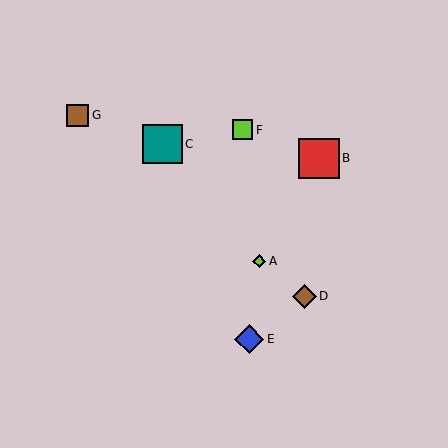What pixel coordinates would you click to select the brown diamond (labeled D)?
Click at (305, 297) to select the brown diamond D.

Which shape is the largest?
The red square (labeled B) is the largest.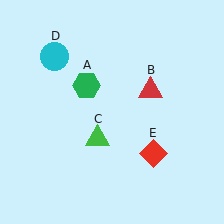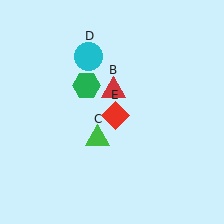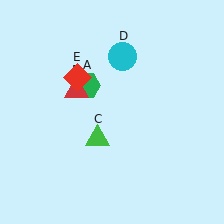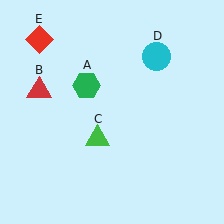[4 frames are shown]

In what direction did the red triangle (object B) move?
The red triangle (object B) moved left.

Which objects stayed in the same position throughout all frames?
Green hexagon (object A) and green triangle (object C) remained stationary.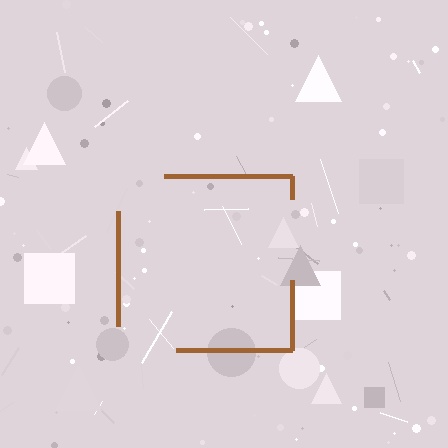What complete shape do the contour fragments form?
The contour fragments form a square.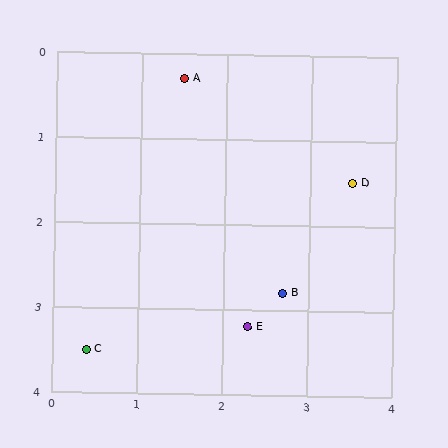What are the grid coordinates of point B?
Point B is at approximately (2.7, 2.8).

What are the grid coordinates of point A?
Point A is at approximately (1.5, 0.3).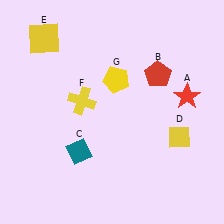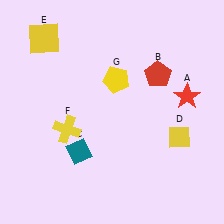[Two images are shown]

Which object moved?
The yellow cross (F) moved down.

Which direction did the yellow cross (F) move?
The yellow cross (F) moved down.